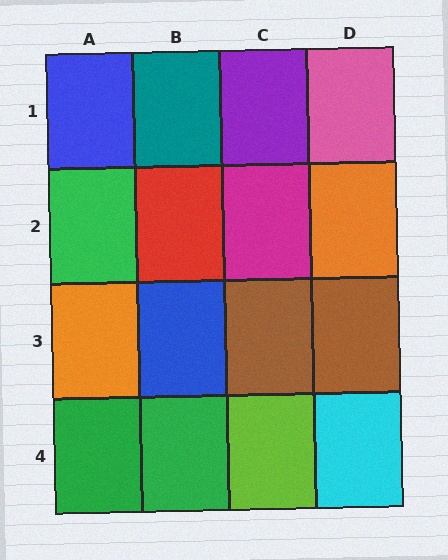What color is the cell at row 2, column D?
Orange.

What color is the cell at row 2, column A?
Green.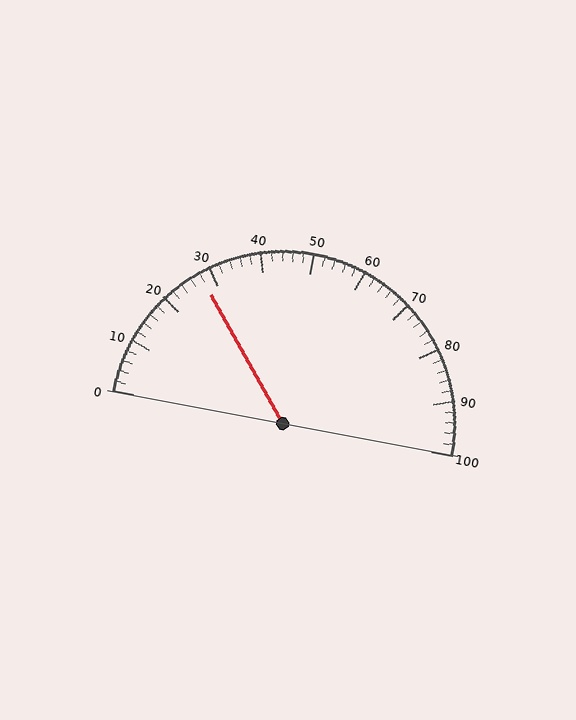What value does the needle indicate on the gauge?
The needle indicates approximately 28.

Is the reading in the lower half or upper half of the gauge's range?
The reading is in the lower half of the range (0 to 100).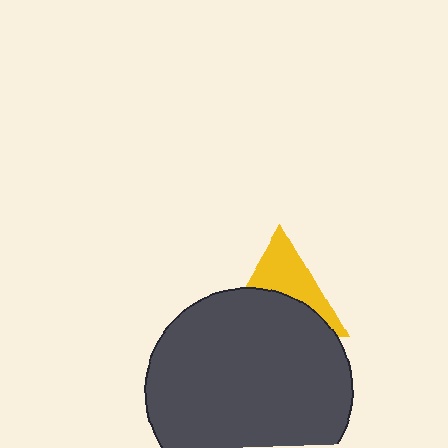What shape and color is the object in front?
The object in front is a dark gray circle.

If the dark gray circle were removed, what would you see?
You would see the complete yellow triangle.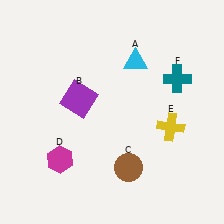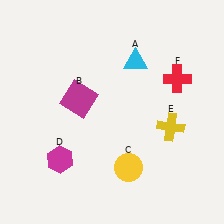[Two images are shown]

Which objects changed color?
B changed from purple to magenta. C changed from brown to yellow. F changed from teal to red.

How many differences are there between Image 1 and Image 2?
There are 3 differences between the two images.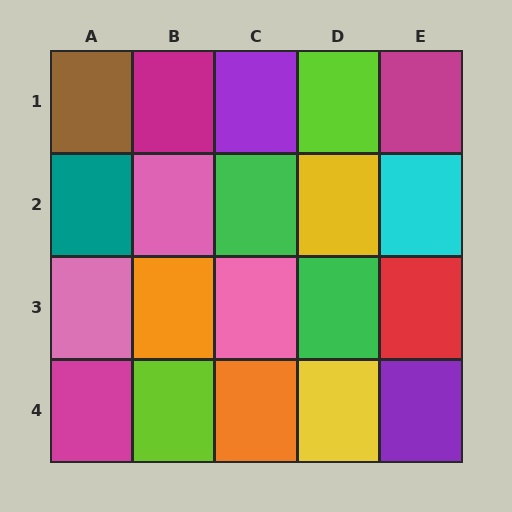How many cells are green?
2 cells are green.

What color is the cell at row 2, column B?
Pink.